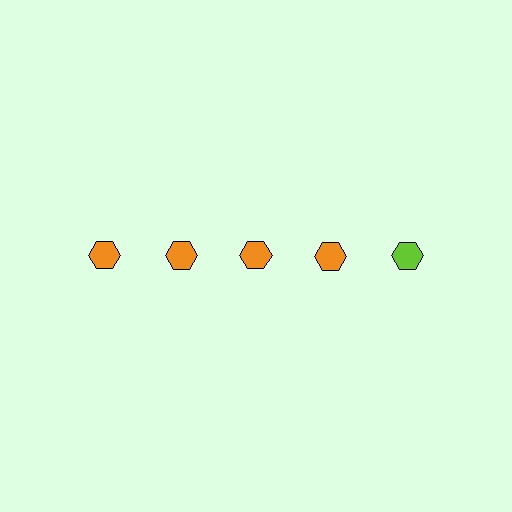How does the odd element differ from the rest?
It has a different color: lime instead of orange.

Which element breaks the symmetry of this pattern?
The lime hexagon in the top row, rightmost column breaks the symmetry. All other shapes are orange hexagons.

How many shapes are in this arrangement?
There are 5 shapes arranged in a grid pattern.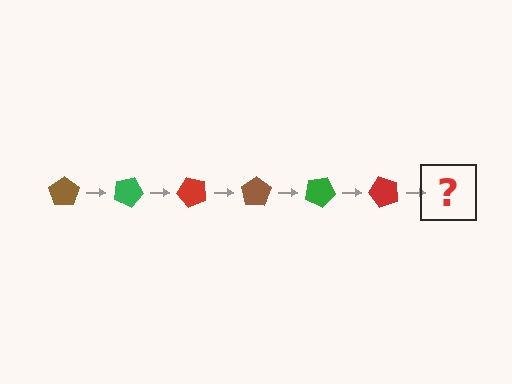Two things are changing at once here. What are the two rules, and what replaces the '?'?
The two rules are that it rotates 25 degrees each step and the color cycles through brown, green, and red. The '?' should be a brown pentagon, rotated 150 degrees from the start.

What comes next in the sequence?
The next element should be a brown pentagon, rotated 150 degrees from the start.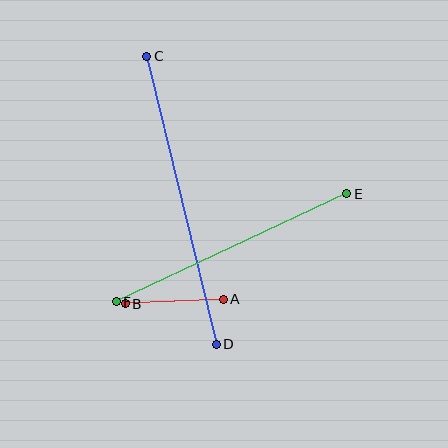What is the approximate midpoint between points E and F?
The midpoint is at approximately (231, 248) pixels.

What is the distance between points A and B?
The distance is approximately 98 pixels.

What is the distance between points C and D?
The distance is approximately 296 pixels.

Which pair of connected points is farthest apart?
Points C and D are farthest apart.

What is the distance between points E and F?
The distance is approximately 255 pixels.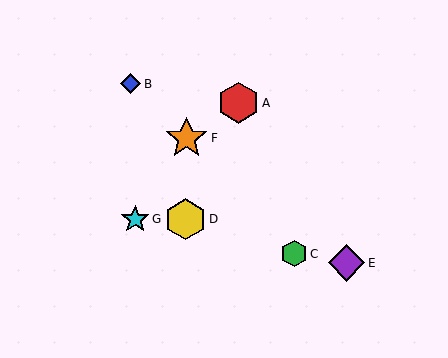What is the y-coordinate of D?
Object D is at y≈219.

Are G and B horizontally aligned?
No, G is at y≈219 and B is at y≈84.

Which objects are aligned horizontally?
Objects D, G are aligned horizontally.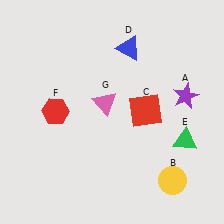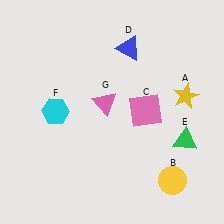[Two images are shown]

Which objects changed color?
A changed from purple to yellow. C changed from red to pink. F changed from red to cyan.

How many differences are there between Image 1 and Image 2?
There are 3 differences between the two images.